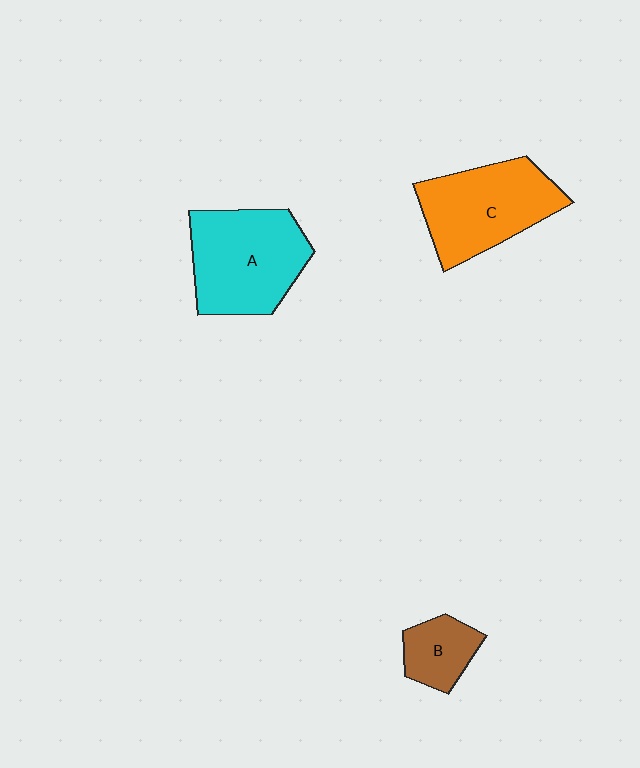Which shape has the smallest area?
Shape B (brown).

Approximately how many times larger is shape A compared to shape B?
Approximately 2.5 times.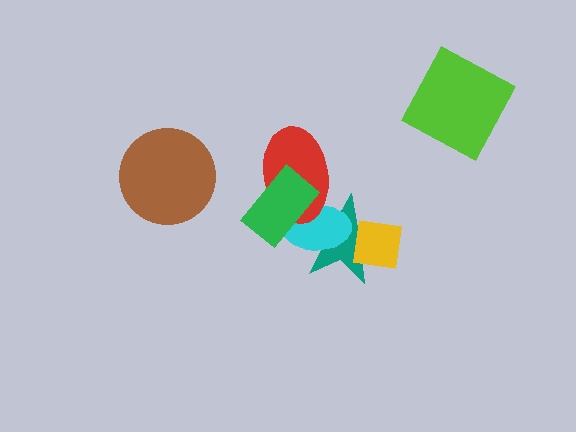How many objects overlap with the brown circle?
0 objects overlap with the brown circle.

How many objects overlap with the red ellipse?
3 objects overlap with the red ellipse.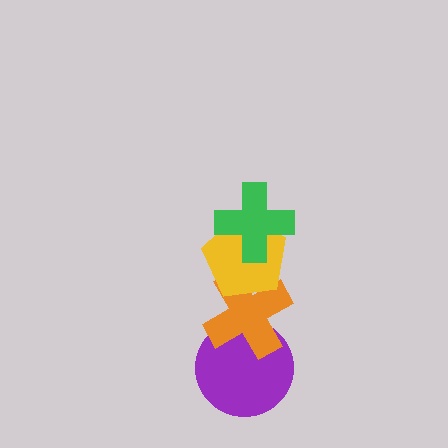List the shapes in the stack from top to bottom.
From top to bottom: the green cross, the yellow pentagon, the orange cross, the purple circle.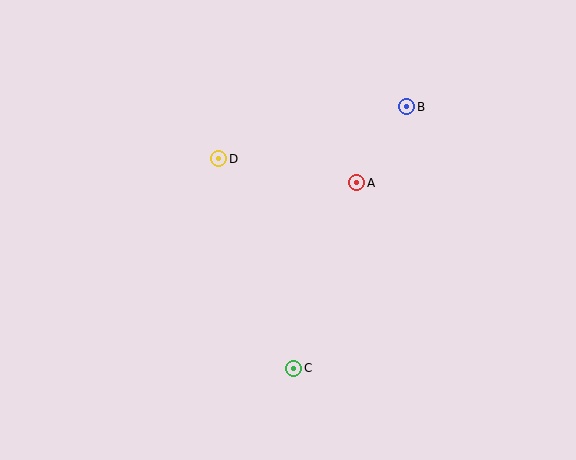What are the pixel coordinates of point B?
Point B is at (407, 107).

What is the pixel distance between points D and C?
The distance between D and C is 222 pixels.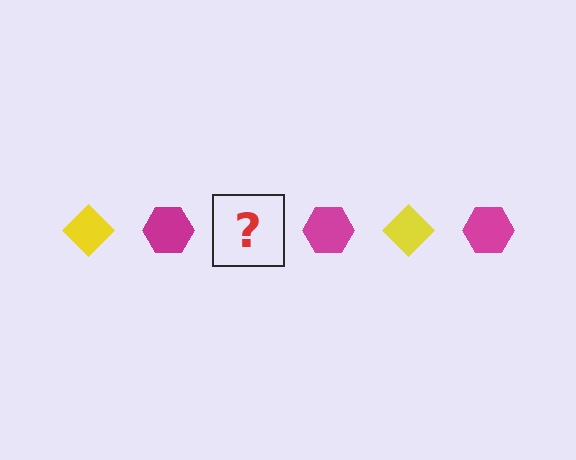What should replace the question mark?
The question mark should be replaced with a yellow diamond.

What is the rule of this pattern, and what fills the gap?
The rule is that the pattern alternates between yellow diamond and magenta hexagon. The gap should be filled with a yellow diamond.